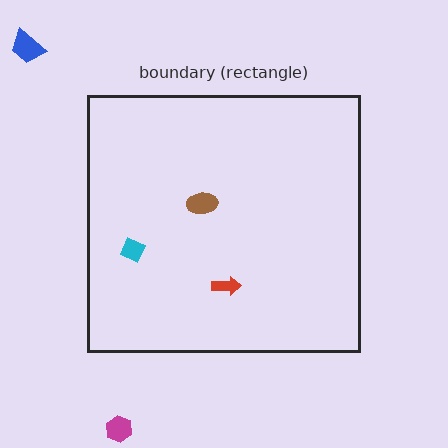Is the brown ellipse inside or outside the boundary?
Inside.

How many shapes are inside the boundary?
3 inside, 2 outside.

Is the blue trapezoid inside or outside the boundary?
Outside.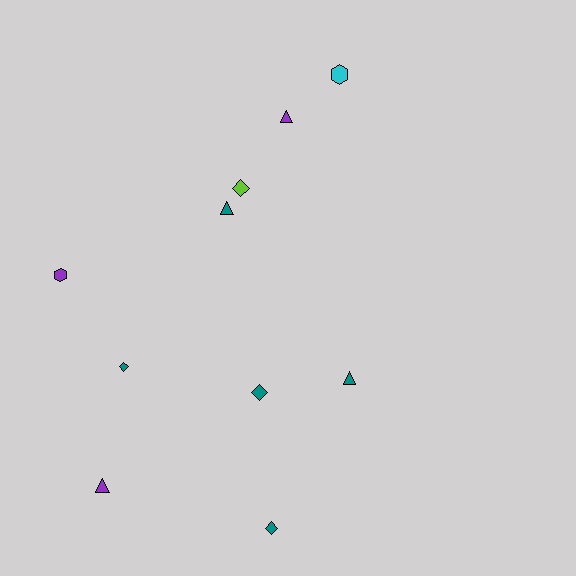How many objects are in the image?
There are 10 objects.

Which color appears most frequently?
Teal, with 5 objects.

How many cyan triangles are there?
There are no cyan triangles.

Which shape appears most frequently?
Diamond, with 4 objects.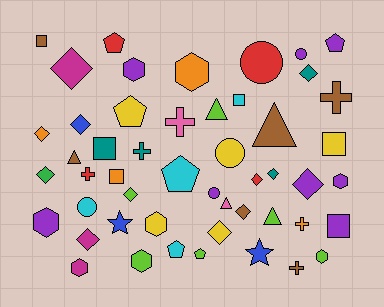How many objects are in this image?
There are 50 objects.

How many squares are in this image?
There are 6 squares.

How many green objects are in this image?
There is 1 green object.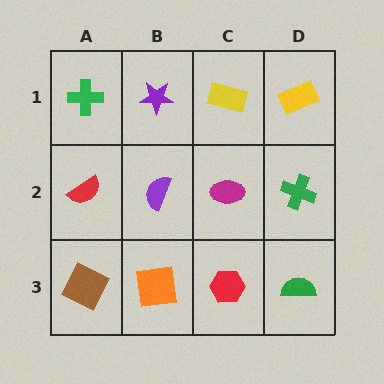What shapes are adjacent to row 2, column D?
A yellow rectangle (row 1, column D), a green semicircle (row 3, column D), a magenta ellipse (row 2, column C).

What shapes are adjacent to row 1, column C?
A magenta ellipse (row 2, column C), a purple star (row 1, column B), a yellow rectangle (row 1, column D).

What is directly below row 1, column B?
A purple semicircle.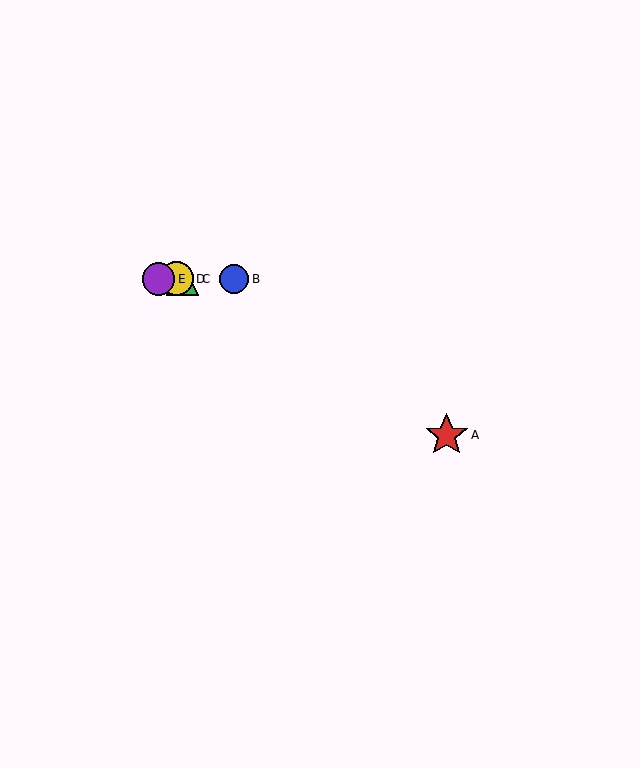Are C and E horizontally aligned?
Yes, both are at y≈279.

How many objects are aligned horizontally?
4 objects (B, C, D, E) are aligned horizontally.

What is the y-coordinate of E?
Object E is at y≈279.